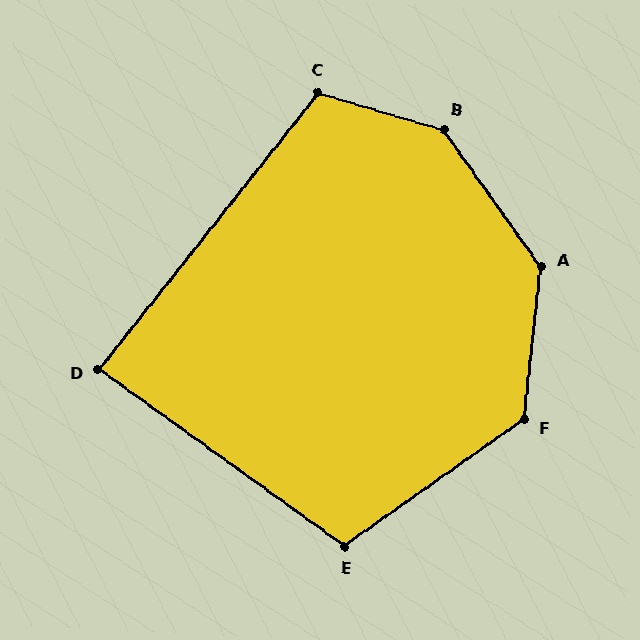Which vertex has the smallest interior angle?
D, at approximately 87 degrees.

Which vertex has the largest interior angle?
B, at approximately 142 degrees.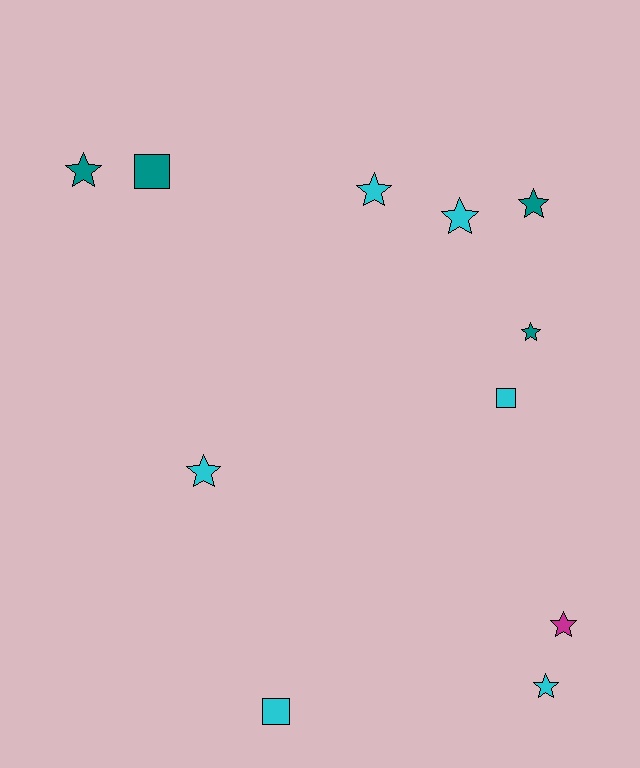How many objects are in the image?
There are 11 objects.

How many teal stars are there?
There are 3 teal stars.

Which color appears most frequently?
Cyan, with 6 objects.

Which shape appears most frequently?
Star, with 8 objects.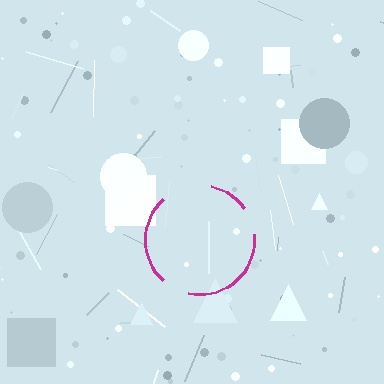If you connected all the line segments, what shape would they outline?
They would outline a circle.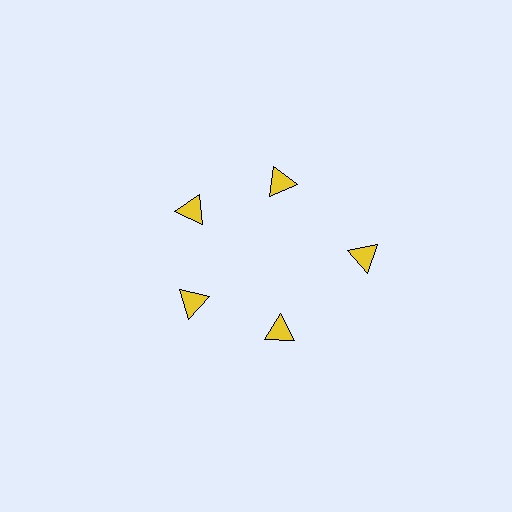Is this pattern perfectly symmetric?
No. The 5 yellow triangles are arranged in a ring, but one element near the 3 o'clock position is pushed outward from the center, breaking the 5-fold rotational symmetry.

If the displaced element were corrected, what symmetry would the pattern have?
It would have 5-fold rotational symmetry — the pattern would map onto itself every 72 degrees.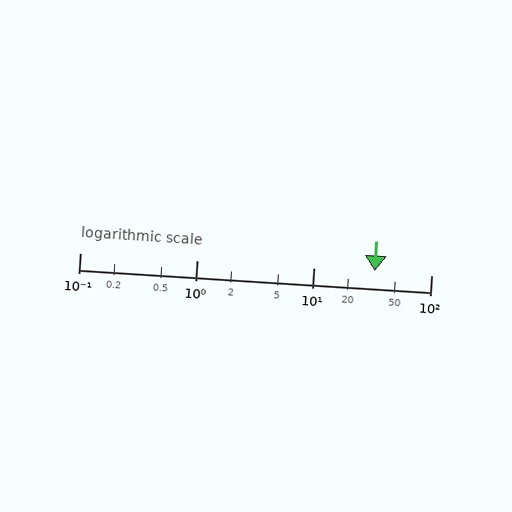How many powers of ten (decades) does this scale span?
The scale spans 3 decades, from 0.1 to 100.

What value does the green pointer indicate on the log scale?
The pointer indicates approximately 33.